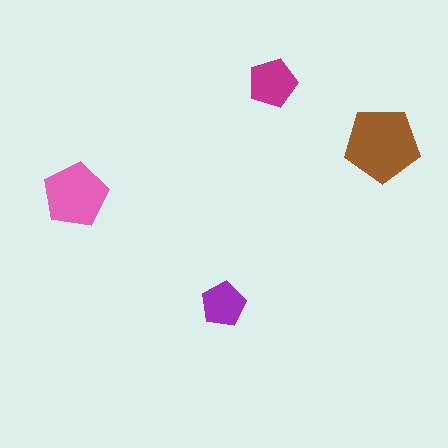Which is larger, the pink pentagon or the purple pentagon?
The pink one.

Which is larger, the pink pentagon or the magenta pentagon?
The pink one.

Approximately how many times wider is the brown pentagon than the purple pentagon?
About 1.5 times wider.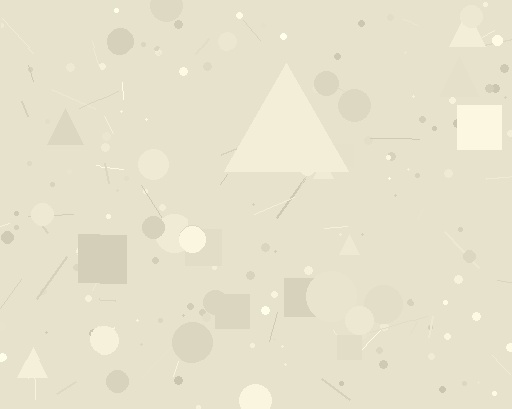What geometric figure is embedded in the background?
A triangle is embedded in the background.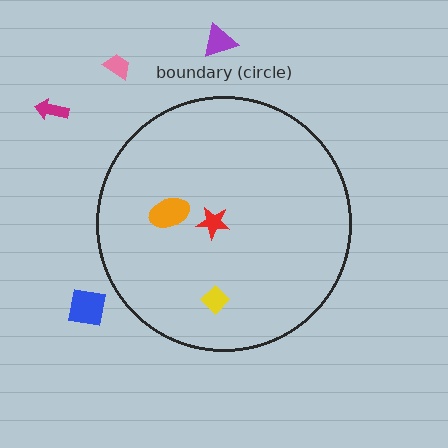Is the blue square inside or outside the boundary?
Outside.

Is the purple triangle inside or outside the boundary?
Outside.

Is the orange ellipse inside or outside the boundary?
Inside.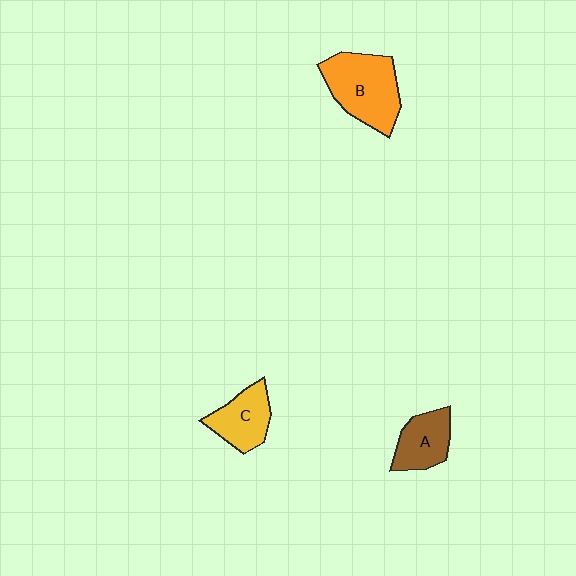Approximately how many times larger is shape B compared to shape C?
Approximately 1.5 times.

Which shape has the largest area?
Shape B (orange).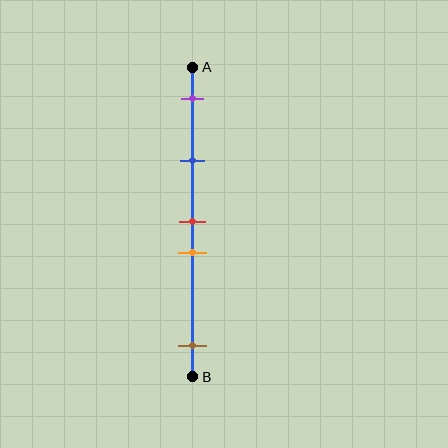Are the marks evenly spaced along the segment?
No, the marks are not evenly spaced.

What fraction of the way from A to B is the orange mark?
The orange mark is approximately 60% (0.6) of the way from A to B.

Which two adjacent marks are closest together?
The red and orange marks are the closest adjacent pair.